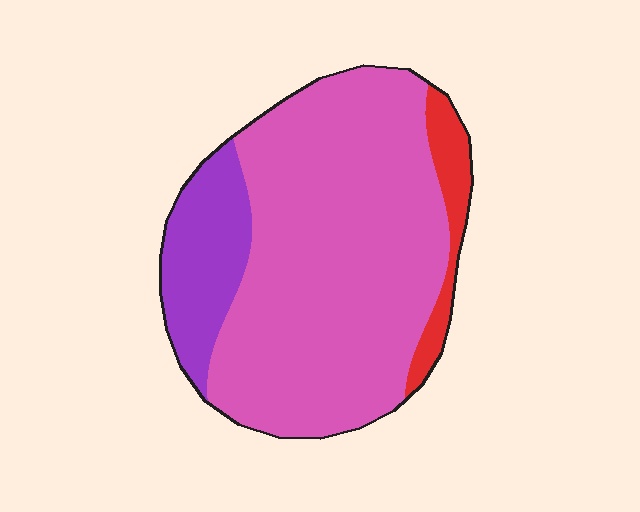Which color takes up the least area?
Red, at roughly 10%.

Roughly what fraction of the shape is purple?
Purple takes up less than a quarter of the shape.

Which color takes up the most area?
Pink, at roughly 75%.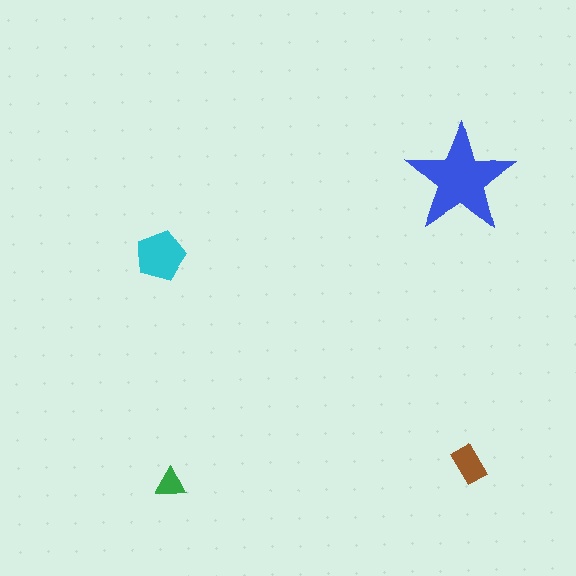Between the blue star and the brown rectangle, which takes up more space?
The blue star.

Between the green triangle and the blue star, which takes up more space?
The blue star.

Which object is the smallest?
The green triangle.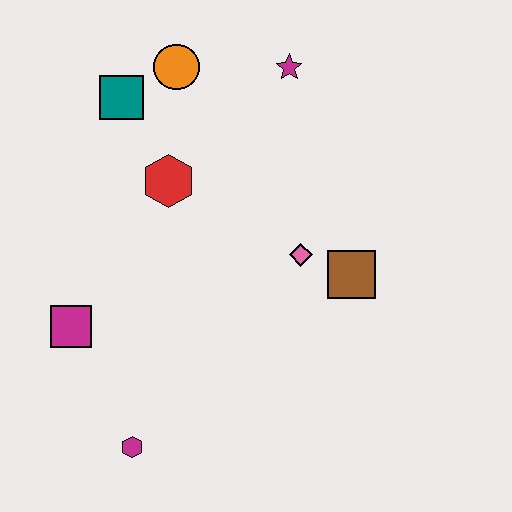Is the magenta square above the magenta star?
No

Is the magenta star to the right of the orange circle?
Yes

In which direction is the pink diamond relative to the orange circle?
The pink diamond is below the orange circle.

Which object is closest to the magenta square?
The magenta hexagon is closest to the magenta square.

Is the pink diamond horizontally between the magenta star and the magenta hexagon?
No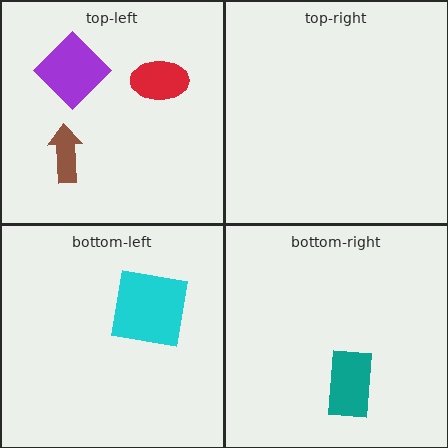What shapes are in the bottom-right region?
The teal rectangle.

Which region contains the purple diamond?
The top-left region.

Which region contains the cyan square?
The bottom-left region.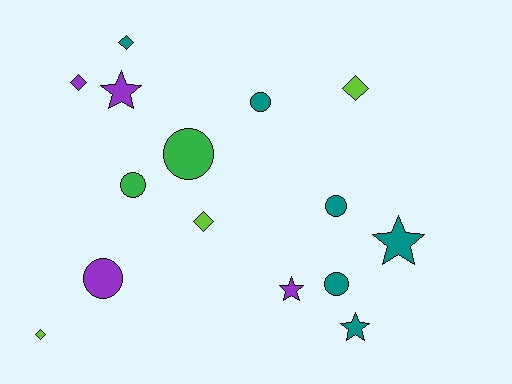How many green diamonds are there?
There are no green diamonds.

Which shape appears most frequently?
Circle, with 6 objects.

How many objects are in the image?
There are 15 objects.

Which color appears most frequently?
Teal, with 6 objects.